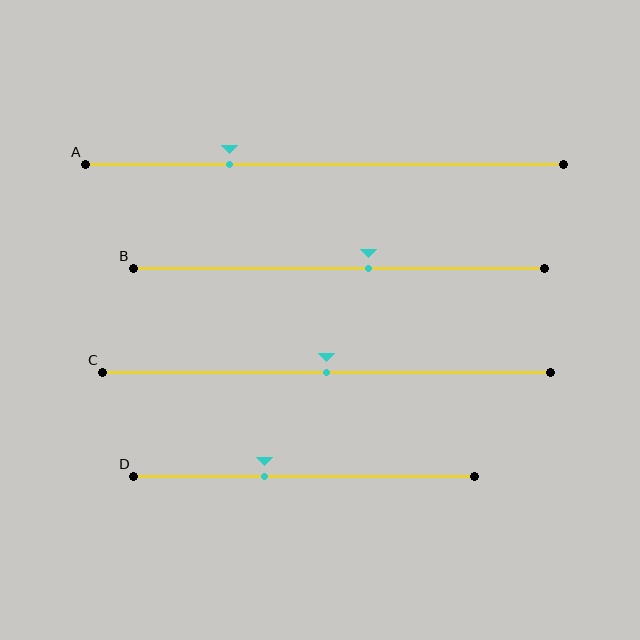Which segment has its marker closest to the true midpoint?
Segment C has its marker closest to the true midpoint.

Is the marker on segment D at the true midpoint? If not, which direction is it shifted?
No, the marker on segment D is shifted to the left by about 12% of the segment length.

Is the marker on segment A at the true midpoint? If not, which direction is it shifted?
No, the marker on segment A is shifted to the left by about 20% of the segment length.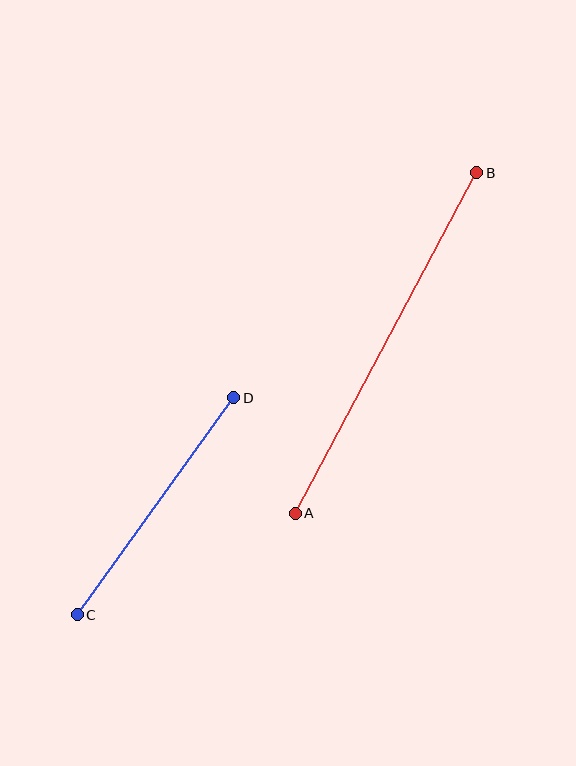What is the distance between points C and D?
The distance is approximately 268 pixels.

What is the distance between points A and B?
The distance is approximately 386 pixels.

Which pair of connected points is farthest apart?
Points A and B are farthest apart.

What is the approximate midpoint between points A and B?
The midpoint is at approximately (386, 343) pixels.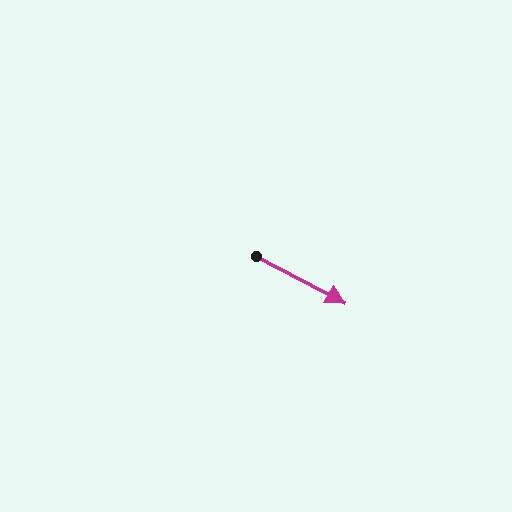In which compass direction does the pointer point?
Southeast.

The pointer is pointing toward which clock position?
Roughly 4 o'clock.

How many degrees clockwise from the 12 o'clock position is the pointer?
Approximately 118 degrees.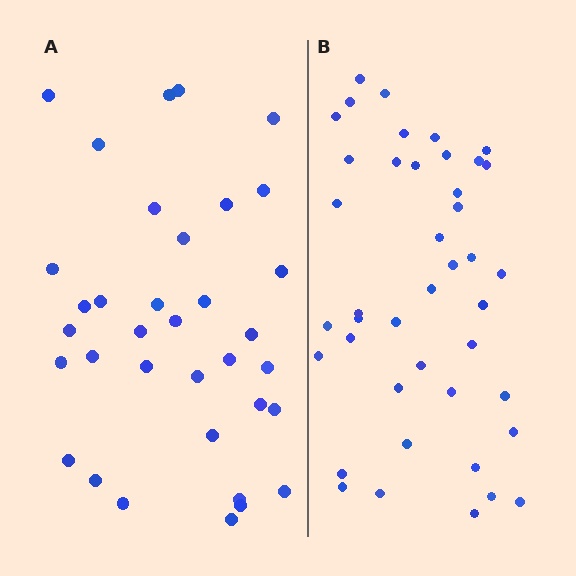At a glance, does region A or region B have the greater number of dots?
Region B (the right region) has more dots.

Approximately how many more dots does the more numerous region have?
Region B has roughly 8 or so more dots than region A.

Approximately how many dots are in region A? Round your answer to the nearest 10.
About 40 dots. (The exact count is 35, which rounds to 40.)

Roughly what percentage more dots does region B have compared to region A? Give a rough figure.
About 20% more.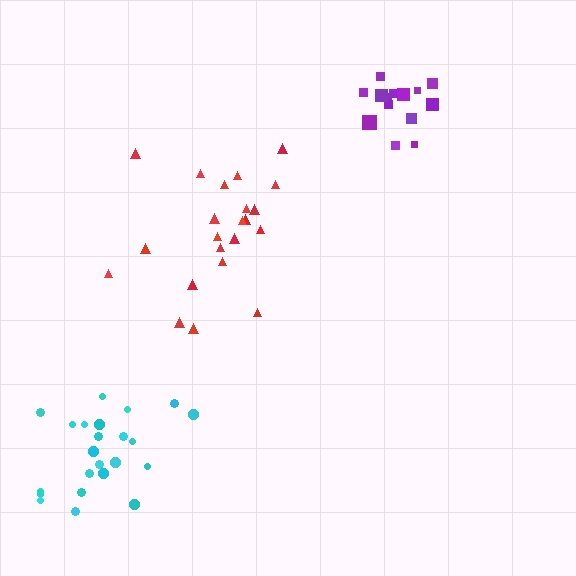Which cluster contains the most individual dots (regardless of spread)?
Cyan (23).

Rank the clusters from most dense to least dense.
purple, cyan, red.